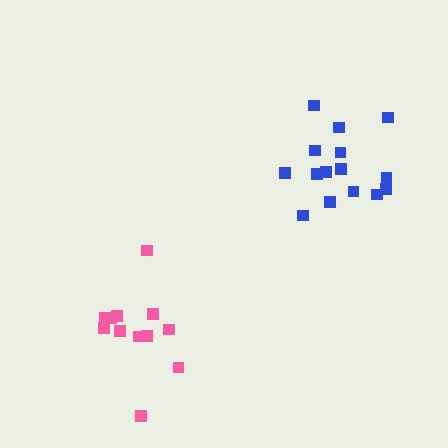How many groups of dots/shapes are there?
There are 2 groups.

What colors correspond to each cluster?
The clusters are colored: blue, pink.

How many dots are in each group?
Group 1: 15 dots, Group 2: 12 dots (27 total).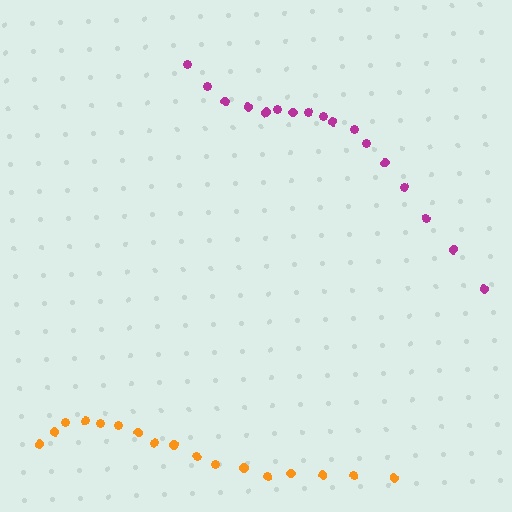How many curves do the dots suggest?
There are 2 distinct paths.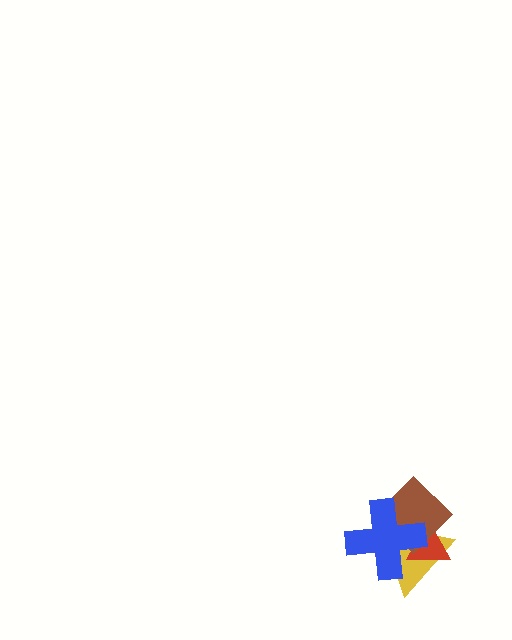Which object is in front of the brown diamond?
The blue cross is in front of the brown diamond.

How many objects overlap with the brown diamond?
3 objects overlap with the brown diamond.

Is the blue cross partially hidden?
No, no other shape covers it.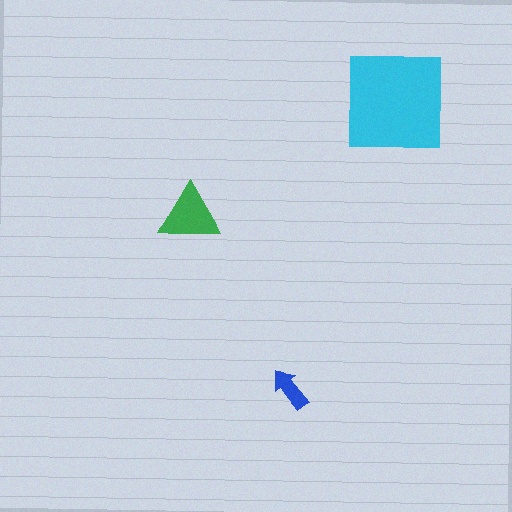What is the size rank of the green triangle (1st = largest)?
2nd.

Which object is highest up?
The cyan square is topmost.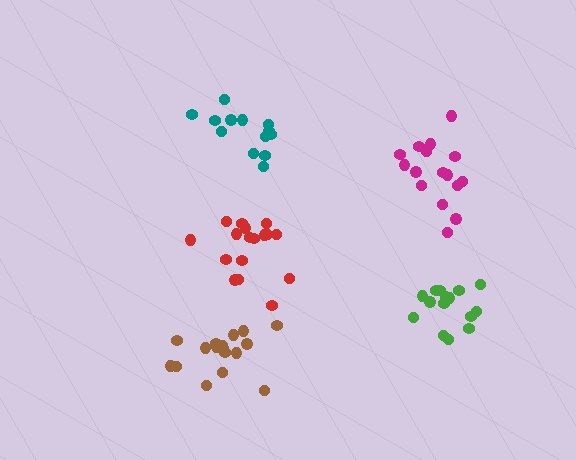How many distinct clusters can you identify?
There are 5 distinct clusters.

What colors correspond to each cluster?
The clusters are colored: green, magenta, red, brown, teal.